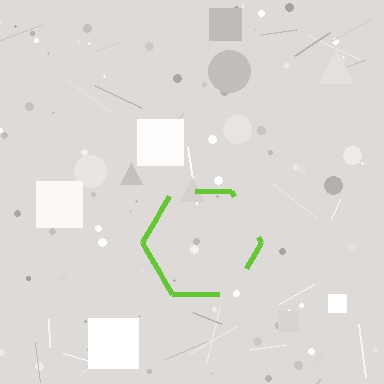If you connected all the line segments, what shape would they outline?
They would outline a hexagon.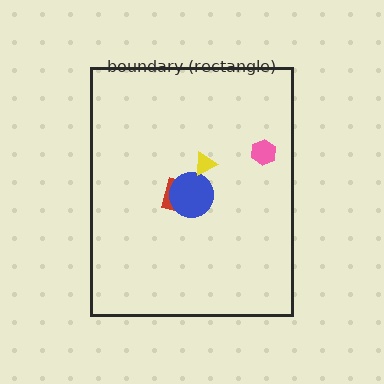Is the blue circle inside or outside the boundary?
Inside.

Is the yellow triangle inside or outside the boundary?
Inside.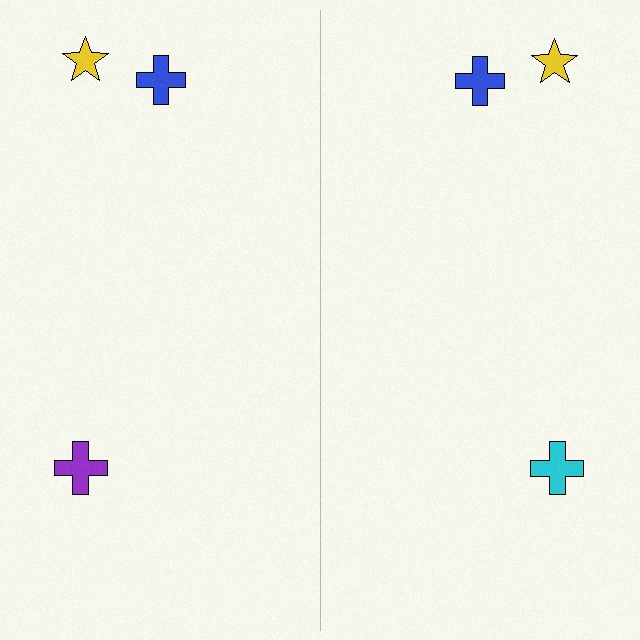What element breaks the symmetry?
The cyan cross on the right side breaks the symmetry — its mirror counterpart is purple.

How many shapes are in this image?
There are 6 shapes in this image.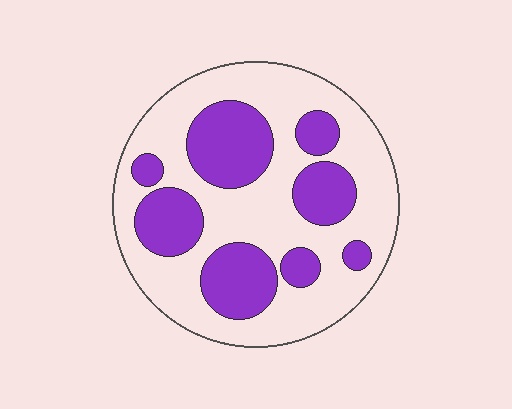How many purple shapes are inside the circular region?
8.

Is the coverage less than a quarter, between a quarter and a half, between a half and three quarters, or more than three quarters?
Between a quarter and a half.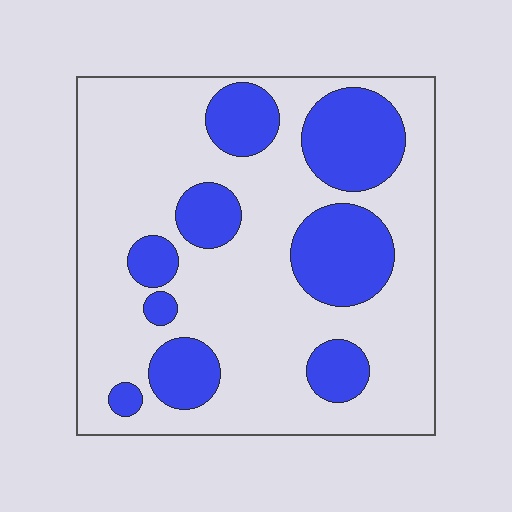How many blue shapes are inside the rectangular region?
9.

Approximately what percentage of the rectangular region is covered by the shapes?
Approximately 30%.